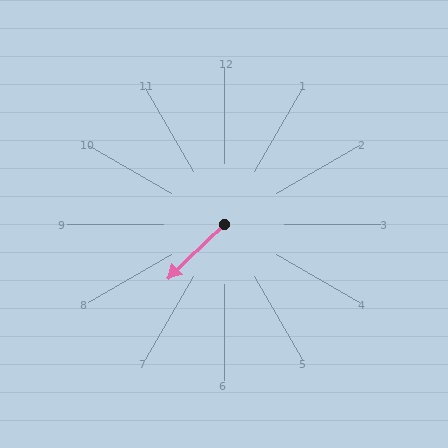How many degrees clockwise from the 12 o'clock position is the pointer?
Approximately 226 degrees.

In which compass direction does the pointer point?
Southwest.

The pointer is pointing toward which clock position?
Roughly 8 o'clock.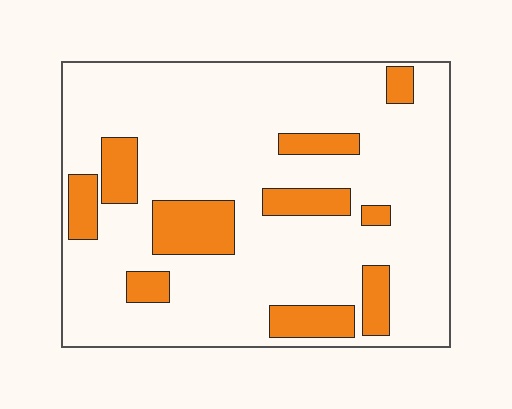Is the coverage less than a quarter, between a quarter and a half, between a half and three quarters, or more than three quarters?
Less than a quarter.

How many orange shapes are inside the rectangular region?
10.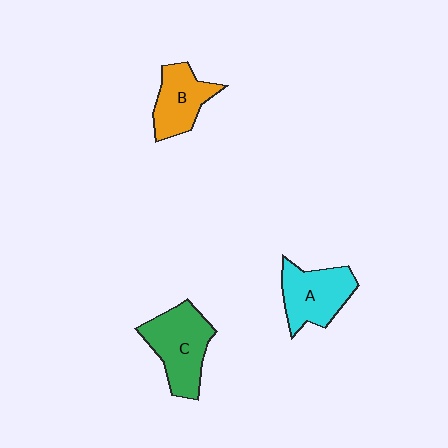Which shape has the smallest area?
Shape B (orange).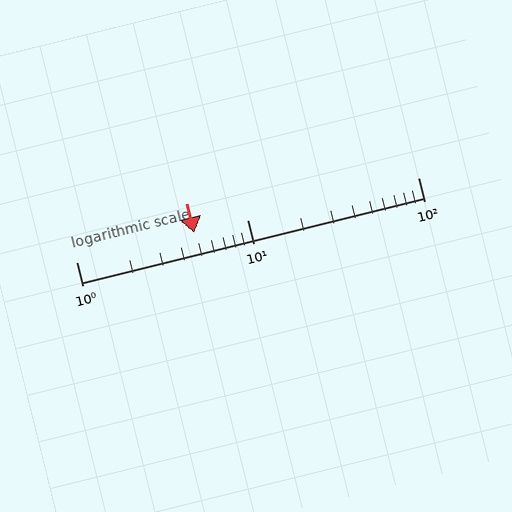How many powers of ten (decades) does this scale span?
The scale spans 2 decades, from 1 to 100.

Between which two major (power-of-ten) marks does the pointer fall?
The pointer is between 1 and 10.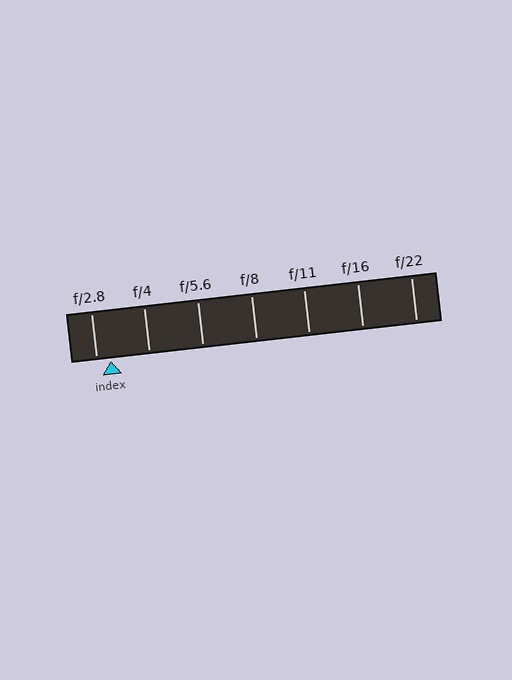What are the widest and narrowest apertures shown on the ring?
The widest aperture shown is f/2.8 and the narrowest is f/22.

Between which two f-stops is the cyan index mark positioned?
The index mark is between f/2.8 and f/4.